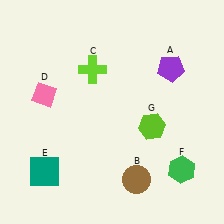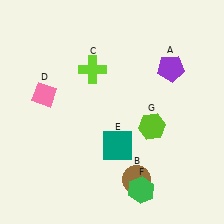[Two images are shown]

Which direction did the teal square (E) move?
The teal square (E) moved right.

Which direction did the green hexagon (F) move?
The green hexagon (F) moved left.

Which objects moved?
The objects that moved are: the teal square (E), the green hexagon (F).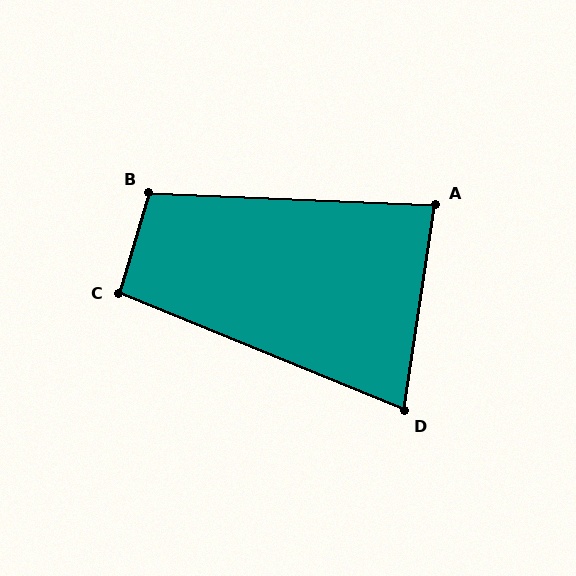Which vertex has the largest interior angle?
B, at approximately 104 degrees.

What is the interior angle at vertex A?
Approximately 84 degrees (acute).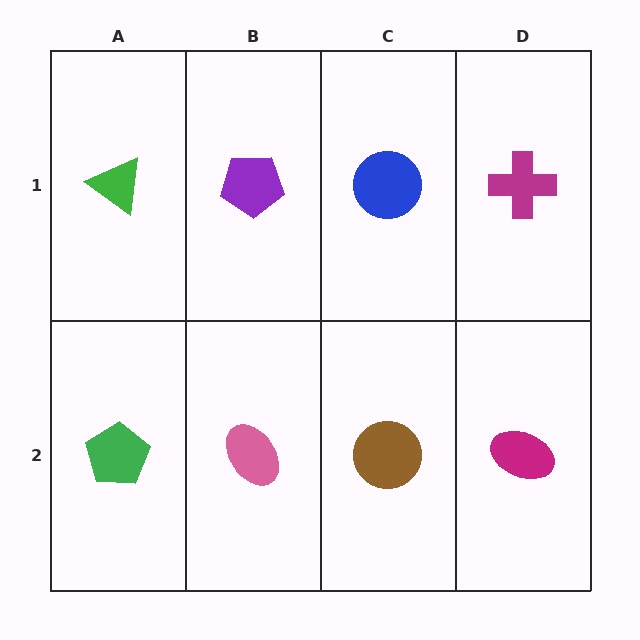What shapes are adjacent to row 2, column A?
A green triangle (row 1, column A), a pink ellipse (row 2, column B).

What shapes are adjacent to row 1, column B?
A pink ellipse (row 2, column B), a green triangle (row 1, column A), a blue circle (row 1, column C).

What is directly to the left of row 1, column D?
A blue circle.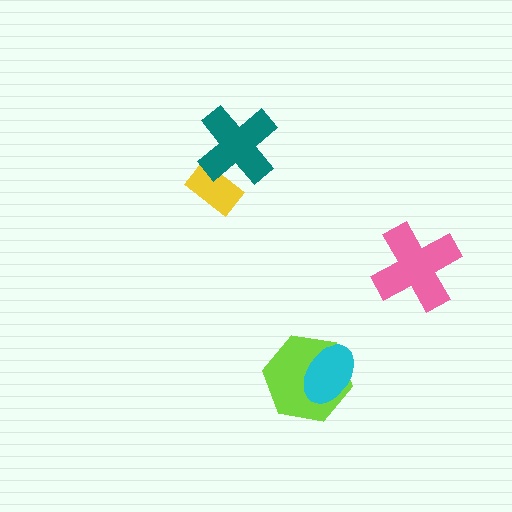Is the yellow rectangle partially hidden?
Yes, it is partially covered by another shape.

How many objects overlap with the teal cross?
1 object overlaps with the teal cross.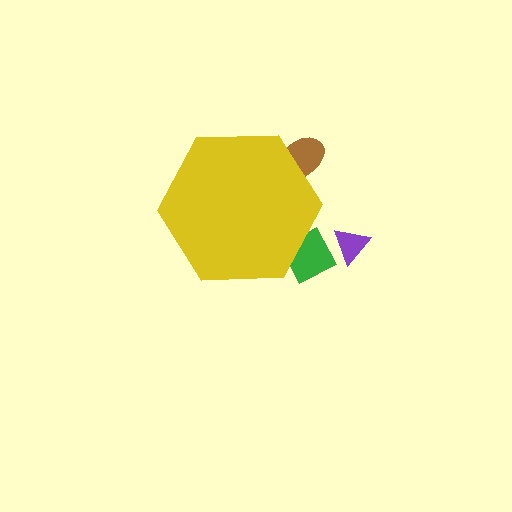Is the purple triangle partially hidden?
No, the purple triangle is fully visible.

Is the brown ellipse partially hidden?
Yes, the brown ellipse is partially hidden behind the yellow hexagon.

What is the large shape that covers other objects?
A yellow hexagon.